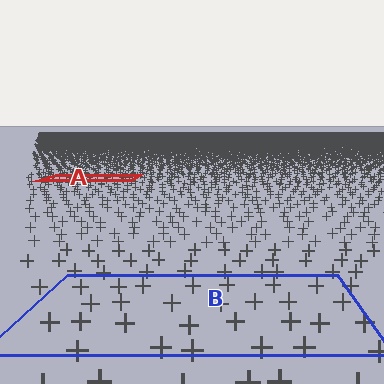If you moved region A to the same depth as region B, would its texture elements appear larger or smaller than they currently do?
They would appear larger. At a closer depth, the same texture elements are projected at a bigger on-screen size.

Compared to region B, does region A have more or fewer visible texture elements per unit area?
Region A has more texture elements per unit area — they are packed more densely because it is farther away.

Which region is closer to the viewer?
Region B is closer. The texture elements there are larger and more spread out.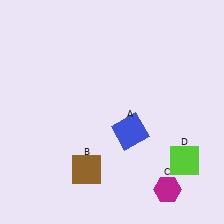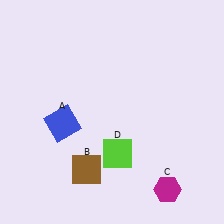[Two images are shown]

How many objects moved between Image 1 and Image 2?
2 objects moved between the two images.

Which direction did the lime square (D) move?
The lime square (D) moved left.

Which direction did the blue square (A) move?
The blue square (A) moved left.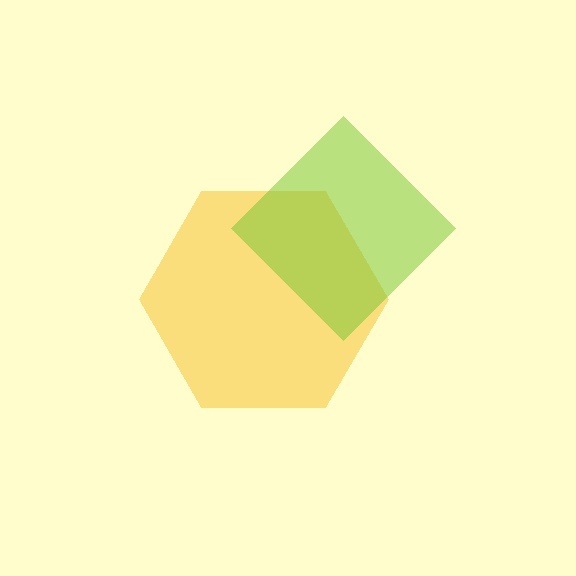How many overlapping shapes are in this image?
There are 2 overlapping shapes in the image.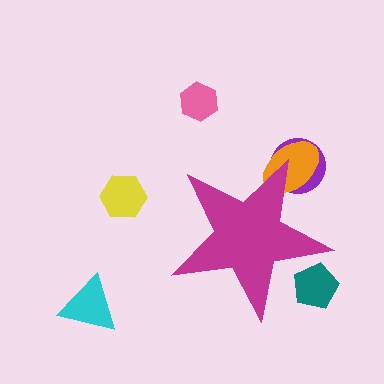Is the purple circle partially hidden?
Yes, the purple circle is partially hidden behind the magenta star.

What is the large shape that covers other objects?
A magenta star.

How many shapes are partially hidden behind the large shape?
3 shapes are partially hidden.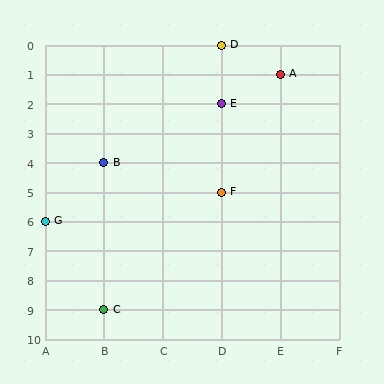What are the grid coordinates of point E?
Point E is at grid coordinates (D, 2).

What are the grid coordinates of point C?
Point C is at grid coordinates (B, 9).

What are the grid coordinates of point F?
Point F is at grid coordinates (D, 5).